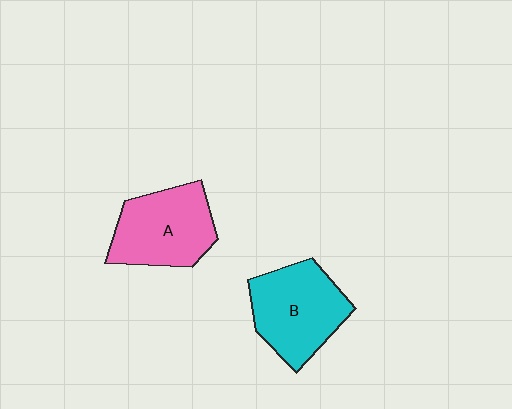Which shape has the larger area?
Shape B (cyan).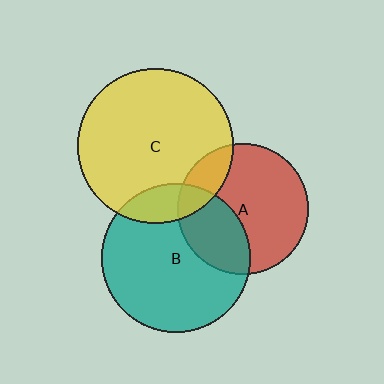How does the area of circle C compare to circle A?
Approximately 1.4 times.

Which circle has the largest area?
Circle C (yellow).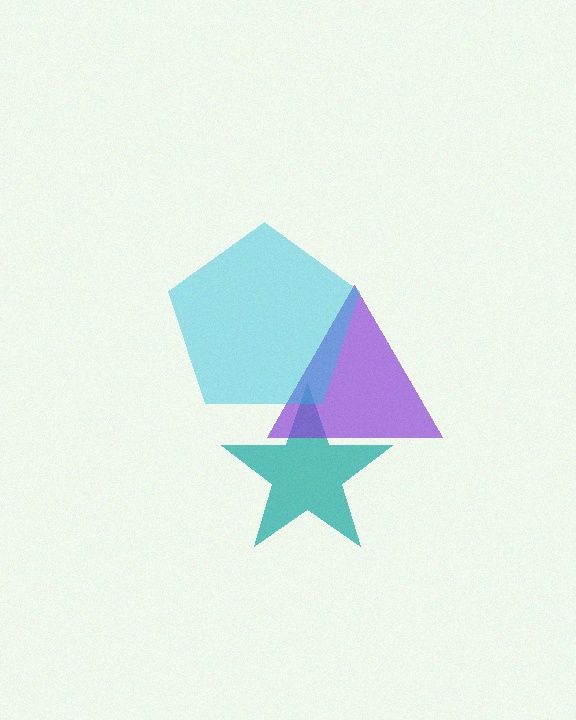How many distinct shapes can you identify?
There are 3 distinct shapes: a teal star, a purple triangle, a cyan pentagon.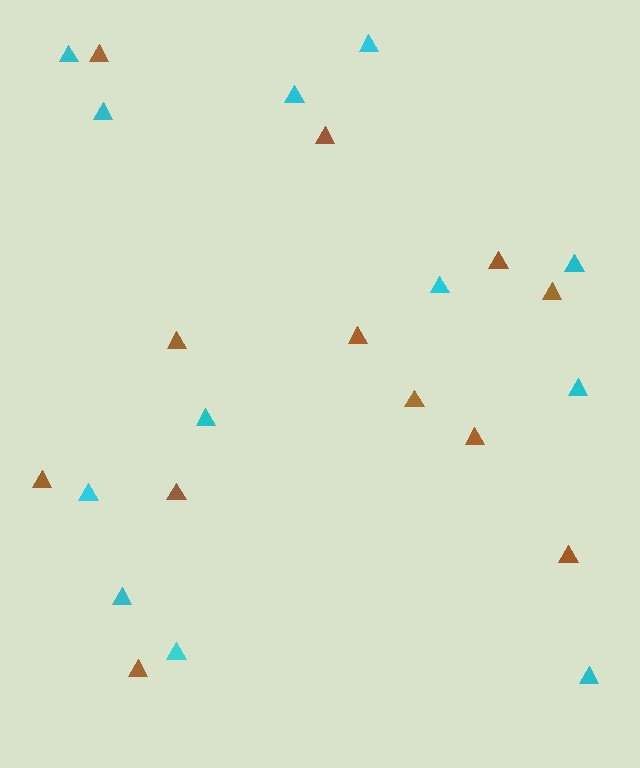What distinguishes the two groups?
There are 2 groups: one group of brown triangles (12) and one group of cyan triangles (12).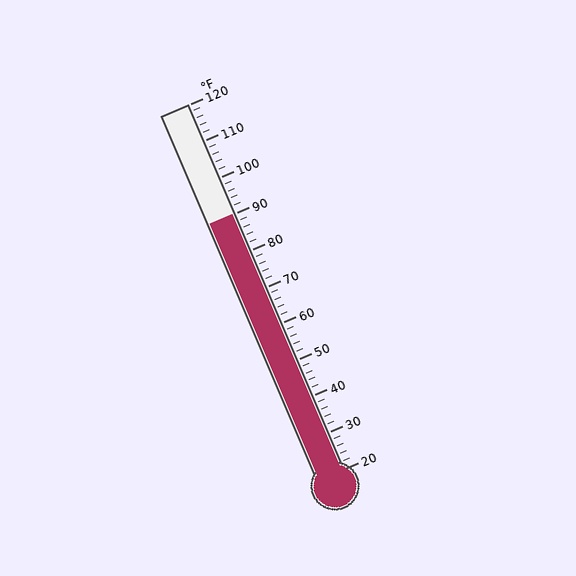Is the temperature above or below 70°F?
The temperature is above 70°F.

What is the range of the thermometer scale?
The thermometer scale ranges from 20°F to 120°F.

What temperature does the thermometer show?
The thermometer shows approximately 90°F.